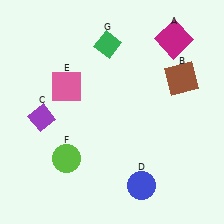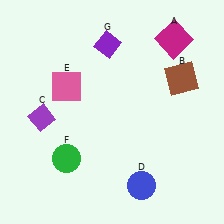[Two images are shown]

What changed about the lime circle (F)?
In Image 1, F is lime. In Image 2, it changed to green.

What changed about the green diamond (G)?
In Image 1, G is green. In Image 2, it changed to purple.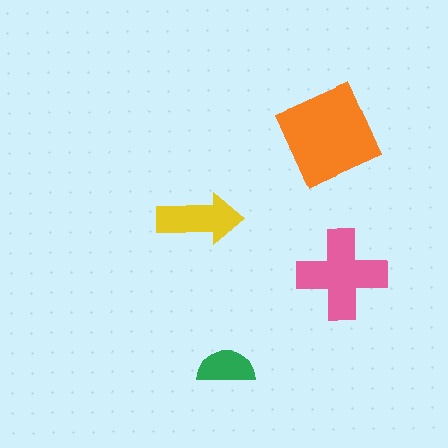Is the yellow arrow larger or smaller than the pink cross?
Smaller.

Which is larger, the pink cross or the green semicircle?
The pink cross.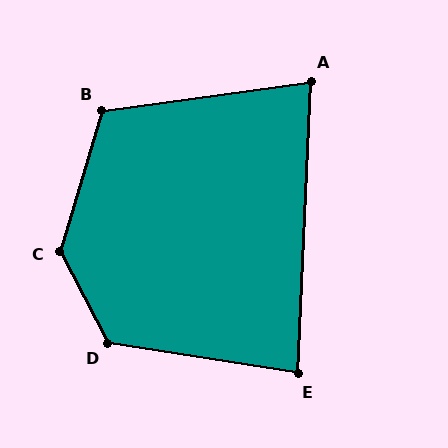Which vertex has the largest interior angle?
C, at approximately 136 degrees.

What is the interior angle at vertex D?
Approximately 127 degrees (obtuse).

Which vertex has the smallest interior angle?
A, at approximately 80 degrees.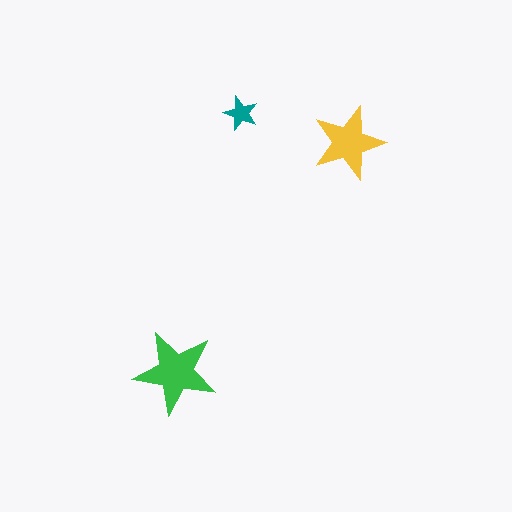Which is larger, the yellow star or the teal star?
The yellow one.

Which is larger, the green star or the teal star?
The green one.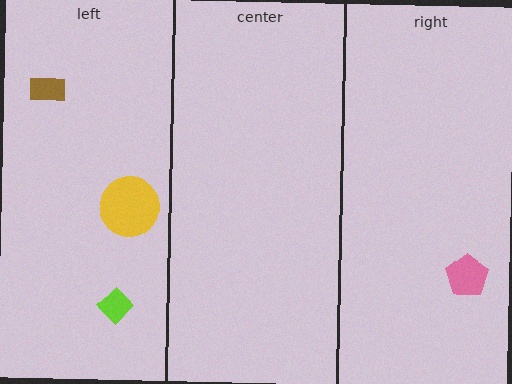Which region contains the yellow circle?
The left region.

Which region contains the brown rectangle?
The left region.